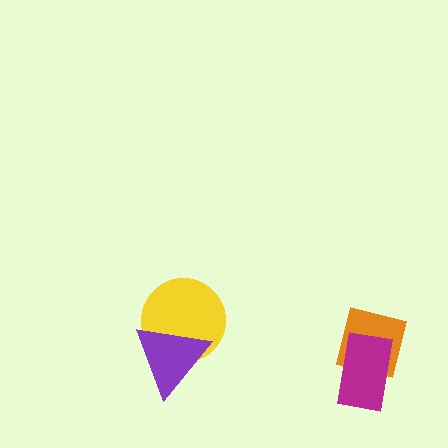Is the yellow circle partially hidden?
Yes, it is partially covered by another shape.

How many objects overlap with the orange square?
1 object overlaps with the orange square.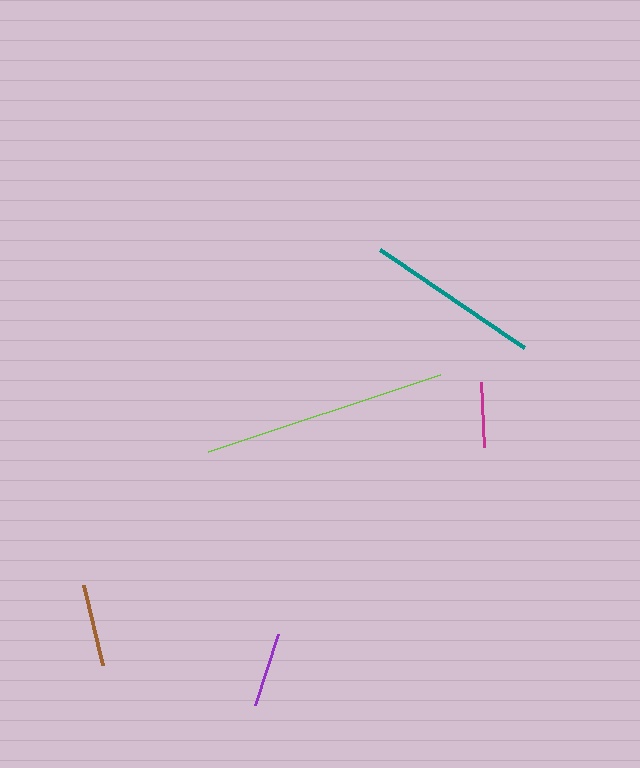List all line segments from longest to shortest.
From longest to shortest: lime, teal, brown, purple, magenta.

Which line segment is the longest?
The lime line is the longest at approximately 244 pixels.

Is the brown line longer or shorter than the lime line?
The lime line is longer than the brown line.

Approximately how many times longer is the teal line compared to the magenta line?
The teal line is approximately 2.7 times the length of the magenta line.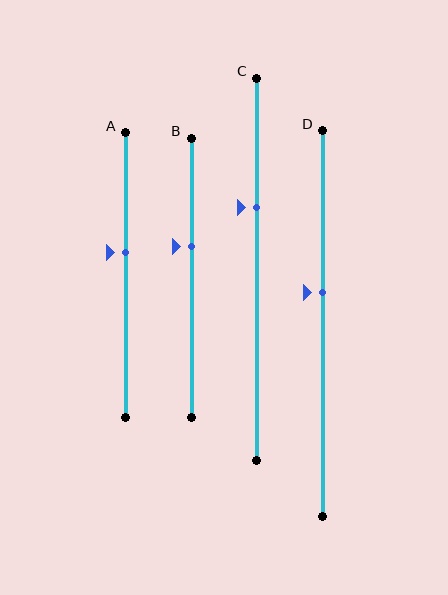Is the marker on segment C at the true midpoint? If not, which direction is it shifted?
No, the marker on segment C is shifted upward by about 16% of the segment length.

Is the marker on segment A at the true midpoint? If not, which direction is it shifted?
No, the marker on segment A is shifted upward by about 8% of the segment length.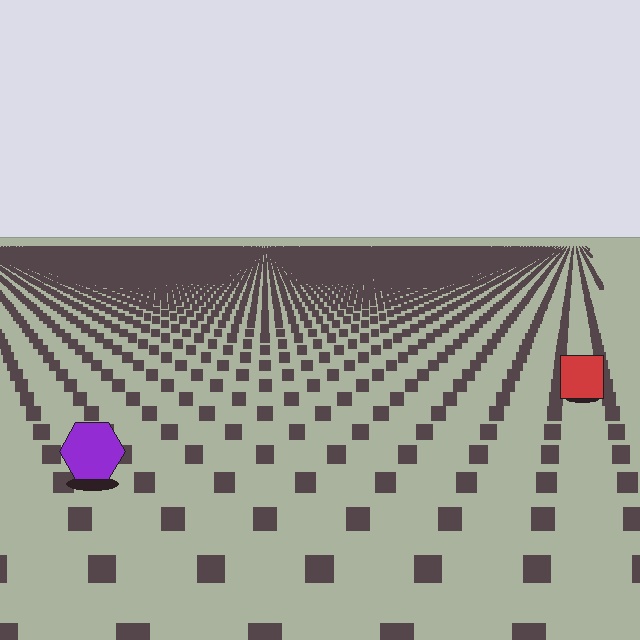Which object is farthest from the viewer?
The red square is farthest from the viewer. It appears smaller and the ground texture around it is denser.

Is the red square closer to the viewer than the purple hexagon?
No. The purple hexagon is closer — you can tell from the texture gradient: the ground texture is coarser near it.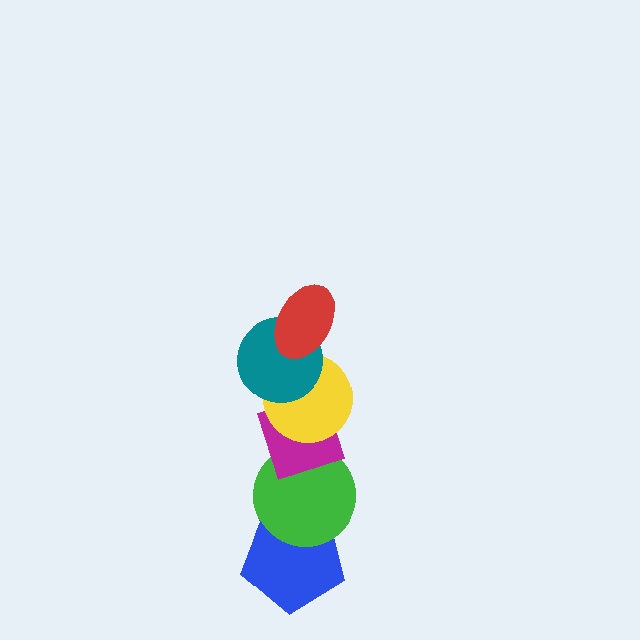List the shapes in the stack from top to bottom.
From top to bottom: the red ellipse, the teal circle, the yellow circle, the magenta diamond, the green circle, the blue pentagon.